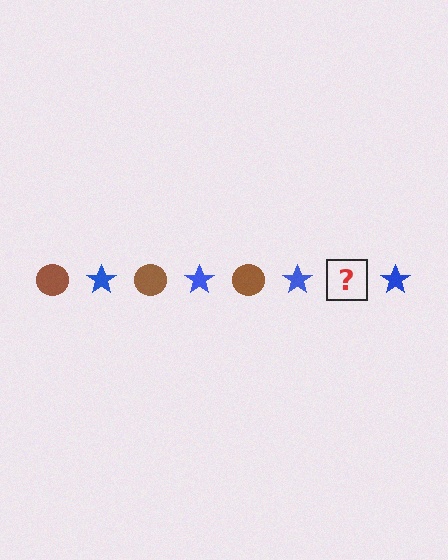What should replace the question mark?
The question mark should be replaced with a brown circle.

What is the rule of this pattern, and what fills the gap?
The rule is that the pattern alternates between brown circle and blue star. The gap should be filled with a brown circle.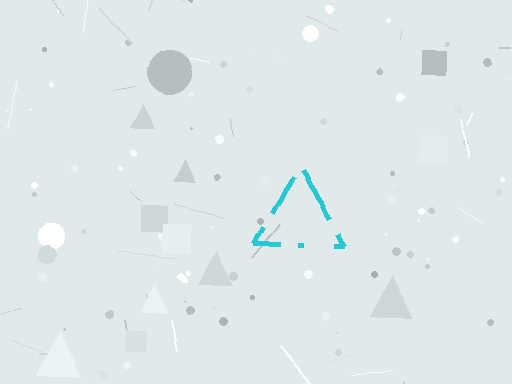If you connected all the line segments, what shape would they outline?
They would outline a triangle.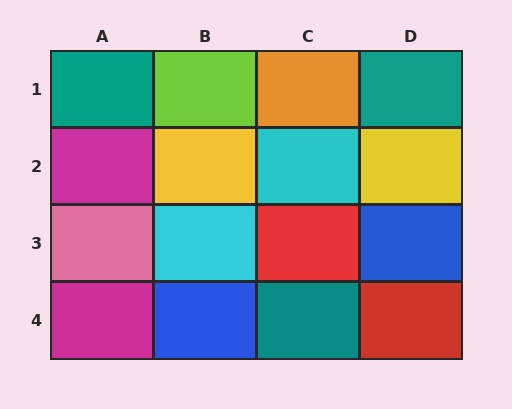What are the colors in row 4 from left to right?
Magenta, blue, teal, red.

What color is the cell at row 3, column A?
Pink.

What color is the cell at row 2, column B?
Yellow.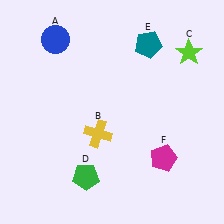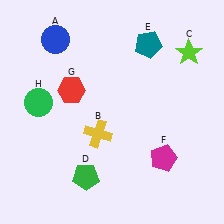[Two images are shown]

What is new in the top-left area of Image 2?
A green circle (H) was added in the top-left area of Image 2.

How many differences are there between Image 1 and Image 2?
There are 2 differences between the two images.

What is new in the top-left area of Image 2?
A red hexagon (G) was added in the top-left area of Image 2.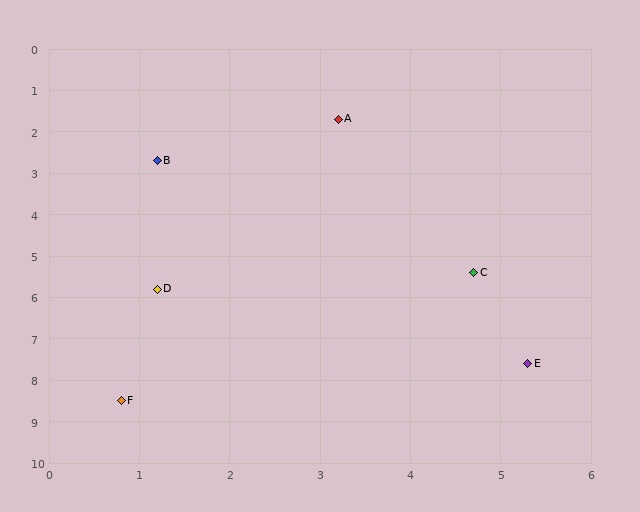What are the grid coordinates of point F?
Point F is at approximately (0.8, 8.5).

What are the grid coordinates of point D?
Point D is at approximately (1.2, 5.8).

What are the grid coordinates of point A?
Point A is at approximately (3.2, 1.7).